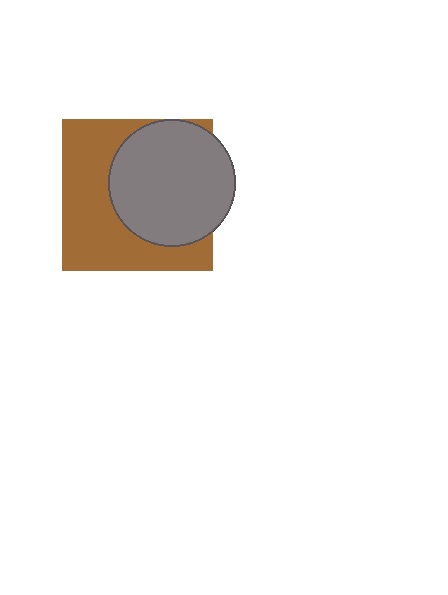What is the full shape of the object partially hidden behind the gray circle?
The partially hidden object is a brown square.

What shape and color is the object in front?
The object in front is a gray circle.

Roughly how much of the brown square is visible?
About half of it is visible (roughly 51%).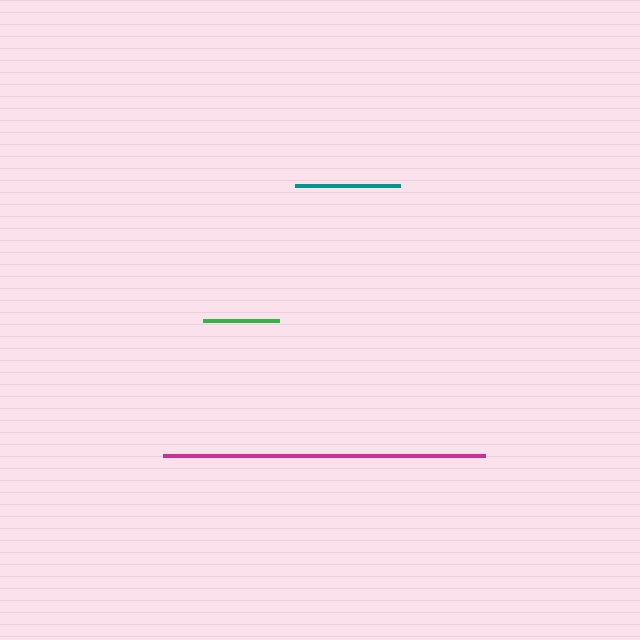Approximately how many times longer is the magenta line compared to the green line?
The magenta line is approximately 4.3 times the length of the green line.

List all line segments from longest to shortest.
From longest to shortest: magenta, teal, green.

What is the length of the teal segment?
The teal segment is approximately 105 pixels long.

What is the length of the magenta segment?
The magenta segment is approximately 322 pixels long.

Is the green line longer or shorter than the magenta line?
The magenta line is longer than the green line.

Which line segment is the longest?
The magenta line is the longest at approximately 322 pixels.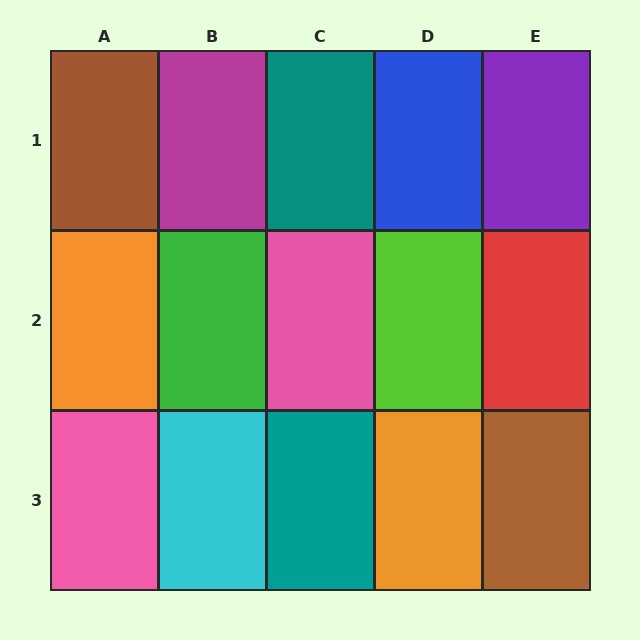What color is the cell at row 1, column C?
Teal.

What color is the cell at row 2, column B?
Green.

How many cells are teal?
2 cells are teal.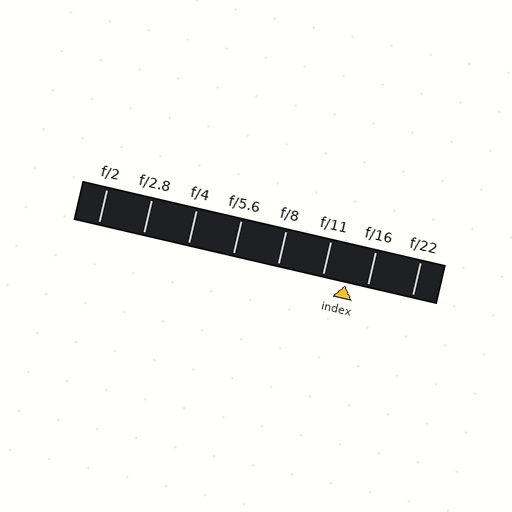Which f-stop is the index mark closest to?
The index mark is closest to f/16.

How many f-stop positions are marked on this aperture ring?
There are 8 f-stop positions marked.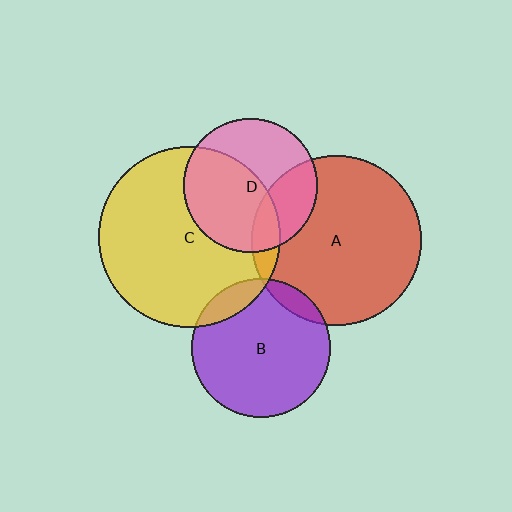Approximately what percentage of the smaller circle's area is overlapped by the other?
Approximately 10%.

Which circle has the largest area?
Circle C (yellow).